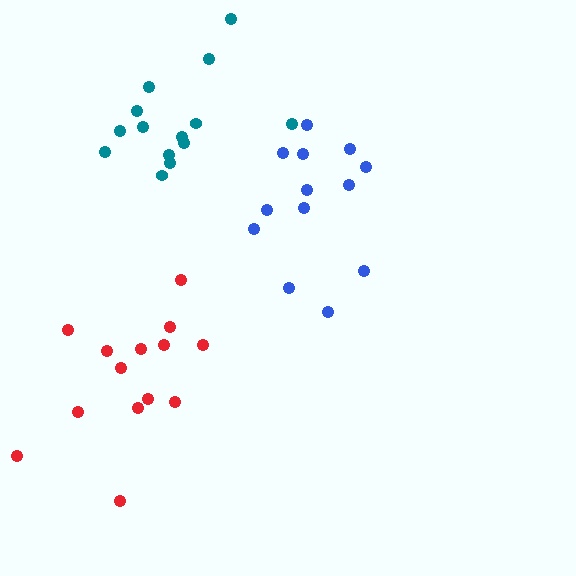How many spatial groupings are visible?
There are 3 spatial groupings.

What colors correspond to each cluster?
The clusters are colored: blue, teal, red.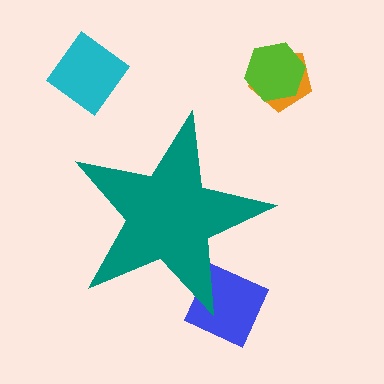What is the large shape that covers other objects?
A teal star.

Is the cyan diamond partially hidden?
No, the cyan diamond is fully visible.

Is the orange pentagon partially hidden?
No, the orange pentagon is fully visible.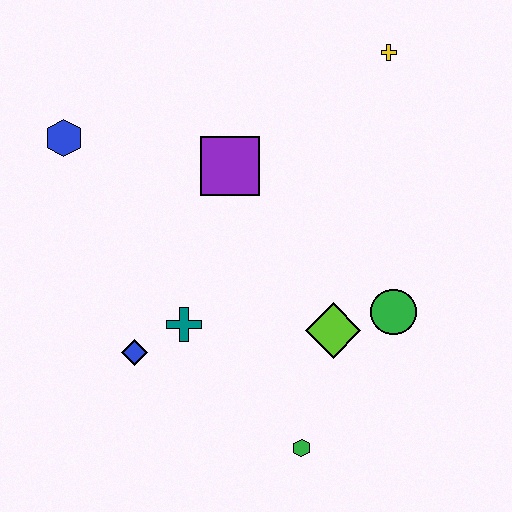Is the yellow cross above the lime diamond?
Yes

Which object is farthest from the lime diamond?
The blue hexagon is farthest from the lime diamond.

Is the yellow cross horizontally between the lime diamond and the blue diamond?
No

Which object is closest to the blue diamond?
The teal cross is closest to the blue diamond.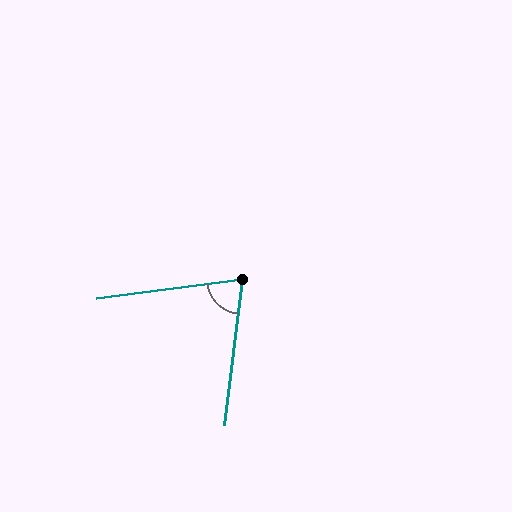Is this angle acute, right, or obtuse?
It is acute.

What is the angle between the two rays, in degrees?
Approximately 75 degrees.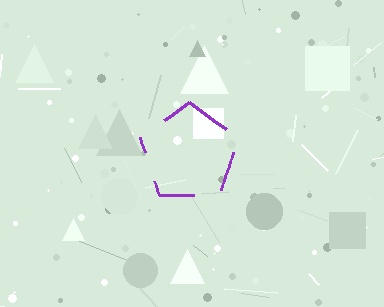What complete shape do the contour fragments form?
The contour fragments form a pentagon.